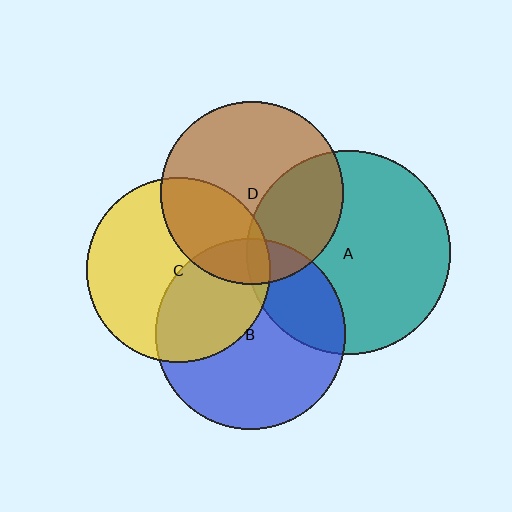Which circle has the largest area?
Circle A (teal).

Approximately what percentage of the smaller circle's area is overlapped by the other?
Approximately 25%.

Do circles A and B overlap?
Yes.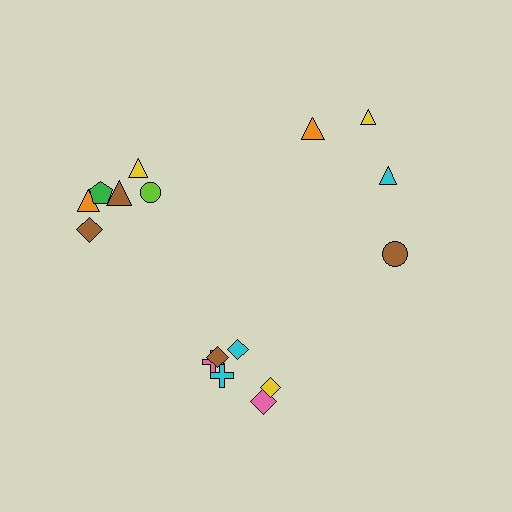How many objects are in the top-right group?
There are 4 objects.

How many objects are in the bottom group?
There are 6 objects.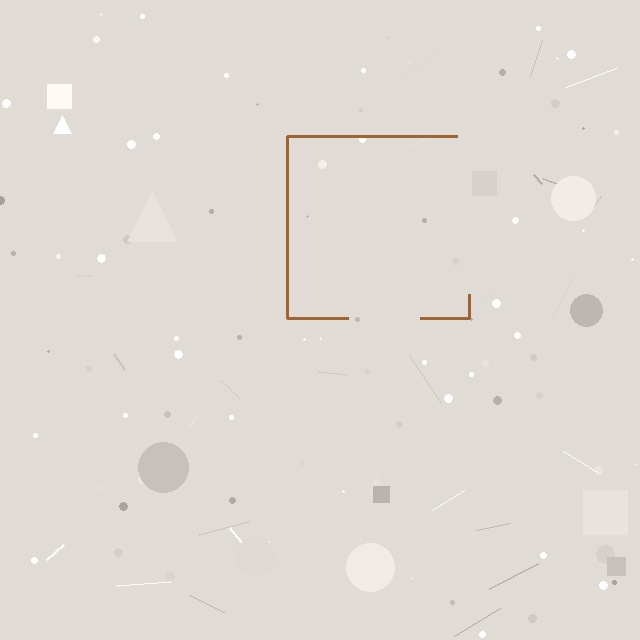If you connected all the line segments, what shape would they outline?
They would outline a square.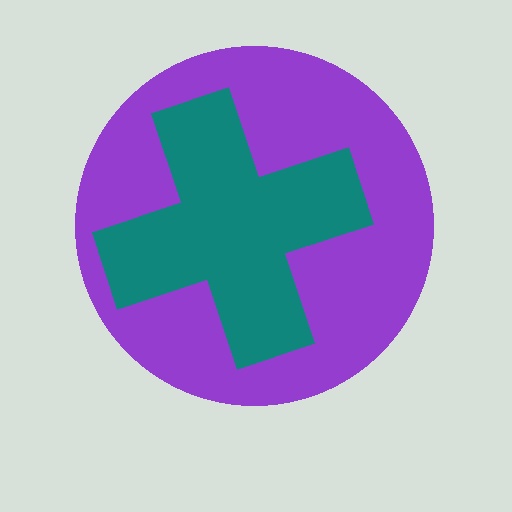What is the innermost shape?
The teal cross.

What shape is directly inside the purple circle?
The teal cross.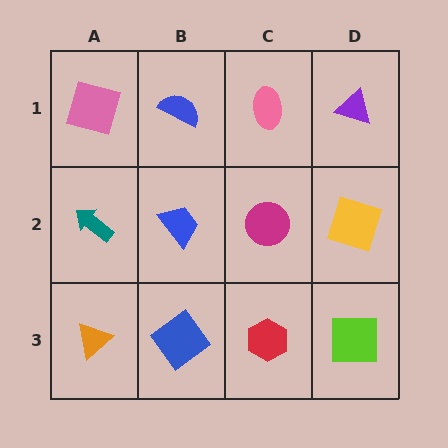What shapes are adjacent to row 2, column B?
A blue semicircle (row 1, column B), a blue diamond (row 3, column B), a teal arrow (row 2, column A), a magenta circle (row 2, column C).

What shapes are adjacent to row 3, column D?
A yellow square (row 2, column D), a red hexagon (row 3, column C).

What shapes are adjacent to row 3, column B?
A blue trapezoid (row 2, column B), an orange triangle (row 3, column A), a red hexagon (row 3, column C).